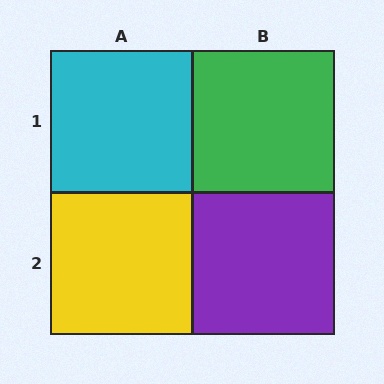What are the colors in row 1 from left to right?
Cyan, green.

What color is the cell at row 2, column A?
Yellow.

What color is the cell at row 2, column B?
Purple.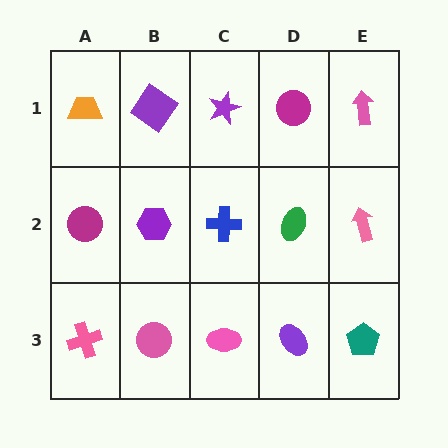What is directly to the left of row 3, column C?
A pink circle.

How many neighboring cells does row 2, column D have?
4.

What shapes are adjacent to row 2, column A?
An orange trapezoid (row 1, column A), a pink cross (row 3, column A), a purple hexagon (row 2, column B).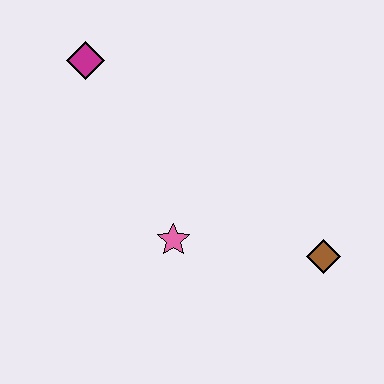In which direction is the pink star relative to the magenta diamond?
The pink star is below the magenta diamond.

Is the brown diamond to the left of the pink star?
No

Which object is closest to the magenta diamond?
The pink star is closest to the magenta diamond.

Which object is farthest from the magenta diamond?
The brown diamond is farthest from the magenta diamond.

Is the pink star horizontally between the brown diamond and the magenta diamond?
Yes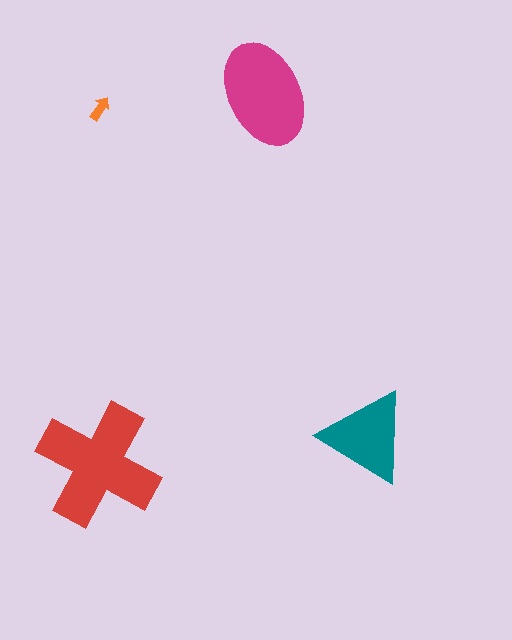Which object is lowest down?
The red cross is bottommost.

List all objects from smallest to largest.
The orange arrow, the teal triangle, the magenta ellipse, the red cross.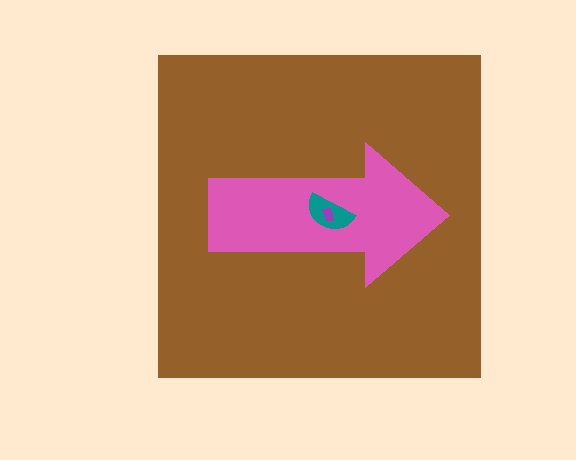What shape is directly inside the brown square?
The pink arrow.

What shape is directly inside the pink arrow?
The teal semicircle.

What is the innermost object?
The purple rectangle.